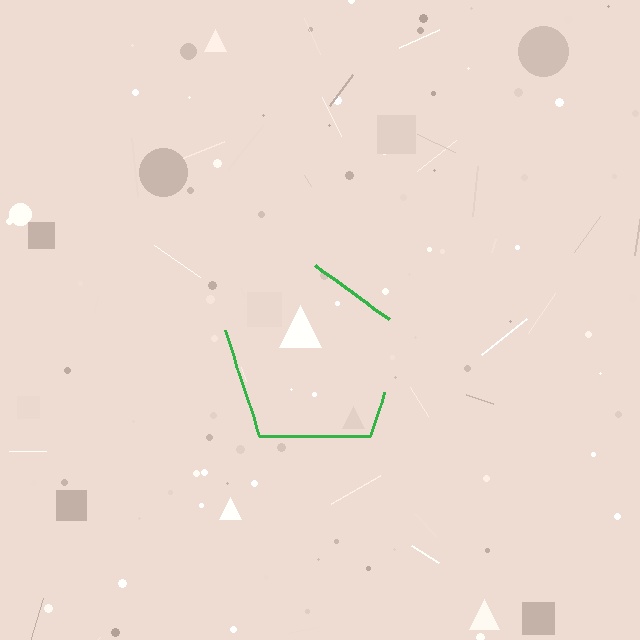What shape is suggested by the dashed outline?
The dashed outline suggests a pentagon.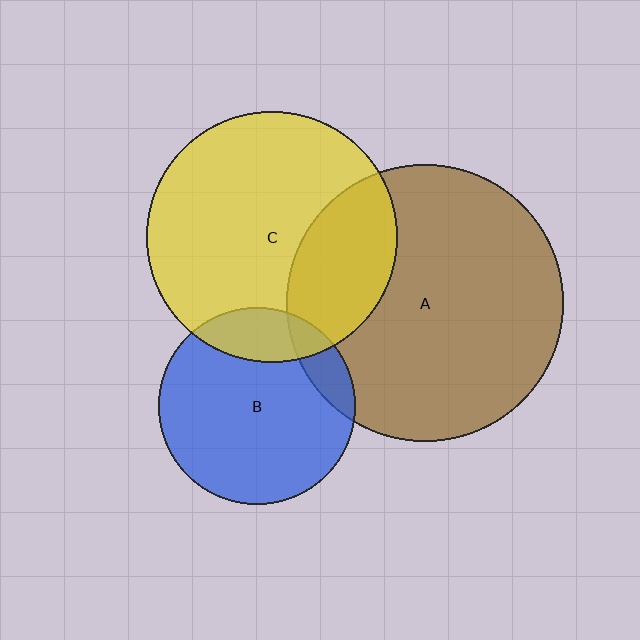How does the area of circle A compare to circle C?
Approximately 1.2 times.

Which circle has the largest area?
Circle A (brown).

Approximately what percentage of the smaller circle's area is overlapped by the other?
Approximately 30%.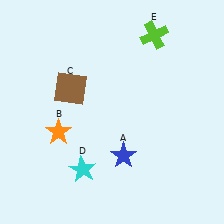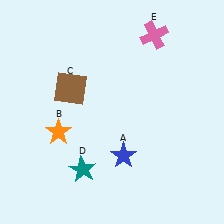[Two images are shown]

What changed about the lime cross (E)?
In Image 1, E is lime. In Image 2, it changed to pink.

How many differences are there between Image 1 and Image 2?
There are 2 differences between the two images.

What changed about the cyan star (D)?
In Image 1, D is cyan. In Image 2, it changed to teal.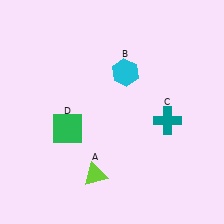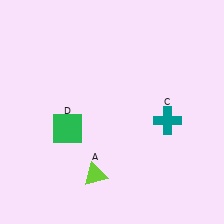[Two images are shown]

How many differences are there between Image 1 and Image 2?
There is 1 difference between the two images.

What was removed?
The cyan hexagon (B) was removed in Image 2.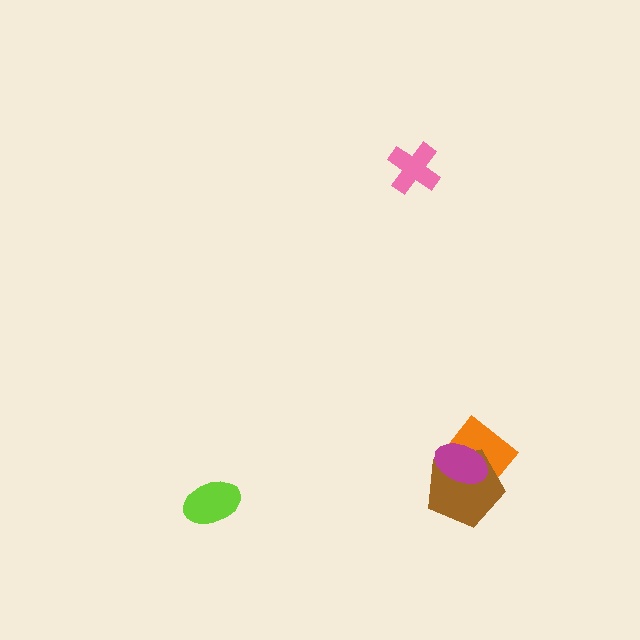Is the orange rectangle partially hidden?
Yes, it is partially covered by another shape.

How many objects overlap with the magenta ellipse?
2 objects overlap with the magenta ellipse.